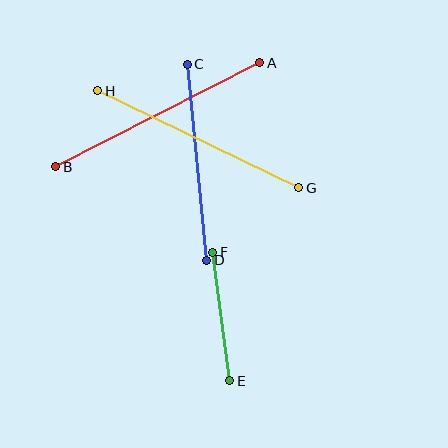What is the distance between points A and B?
The distance is approximately 229 pixels.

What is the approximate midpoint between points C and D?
The midpoint is at approximately (197, 162) pixels.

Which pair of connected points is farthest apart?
Points A and B are farthest apart.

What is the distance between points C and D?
The distance is approximately 197 pixels.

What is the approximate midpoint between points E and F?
The midpoint is at approximately (221, 317) pixels.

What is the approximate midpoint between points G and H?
The midpoint is at approximately (198, 139) pixels.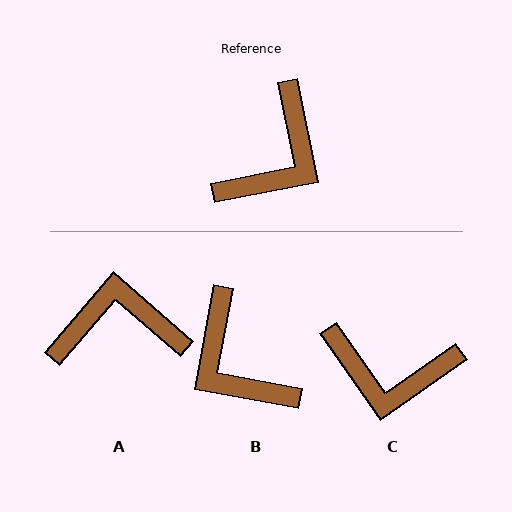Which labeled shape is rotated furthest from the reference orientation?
A, about 128 degrees away.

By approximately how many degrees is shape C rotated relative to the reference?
Approximately 66 degrees clockwise.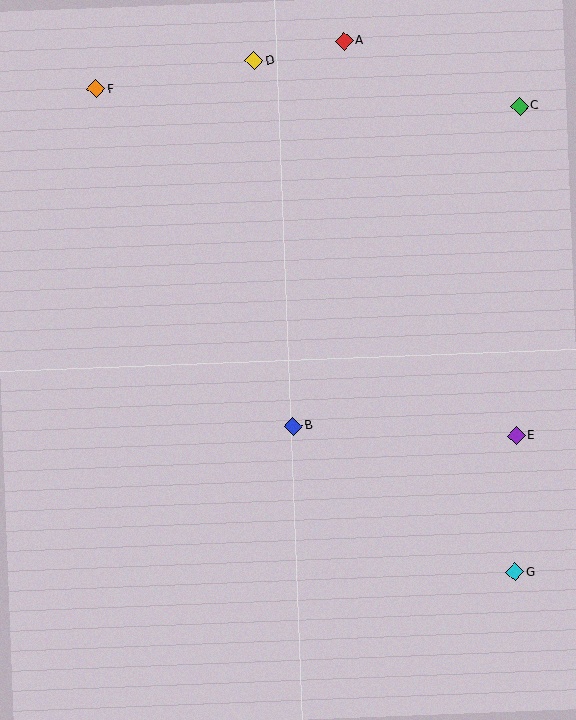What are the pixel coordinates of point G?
Point G is at (515, 572).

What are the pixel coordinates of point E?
Point E is at (516, 436).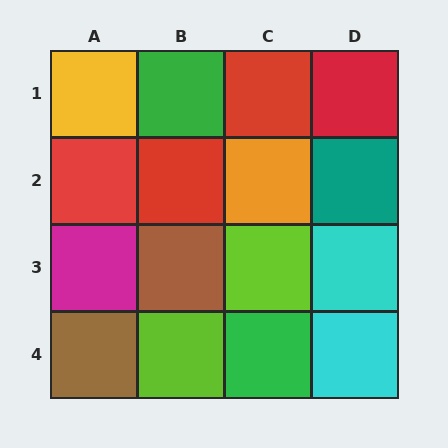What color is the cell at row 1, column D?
Red.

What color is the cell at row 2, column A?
Red.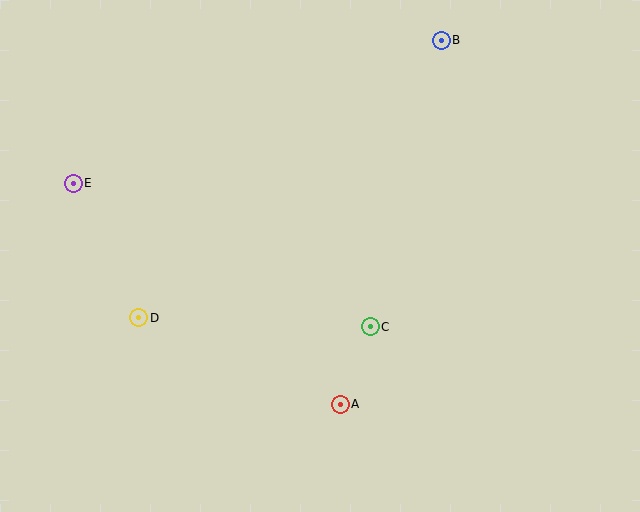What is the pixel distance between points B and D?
The distance between B and D is 411 pixels.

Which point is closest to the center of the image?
Point C at (370, 327) is closest to the center.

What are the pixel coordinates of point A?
Point A is at (340, 404).